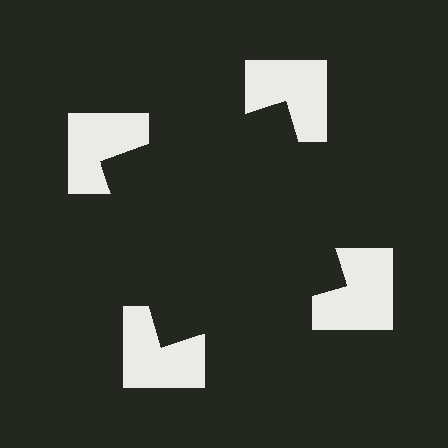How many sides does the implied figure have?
4 sides.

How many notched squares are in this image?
There are 4 — one at each vertex of the illusory square.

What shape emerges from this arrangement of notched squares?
An illusory square — its edges are inferred from the aligned wedge cuts in the notched squares, not physically drawn.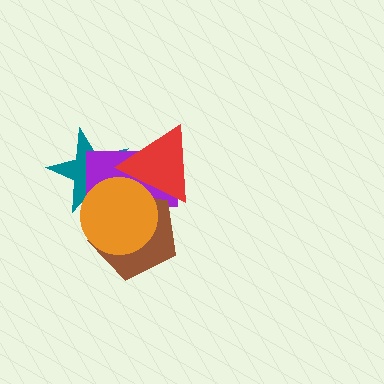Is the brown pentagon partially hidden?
Yes, it is partially covered by another shape.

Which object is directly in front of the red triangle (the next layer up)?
The brown pentagon is directly in front of the red triangle.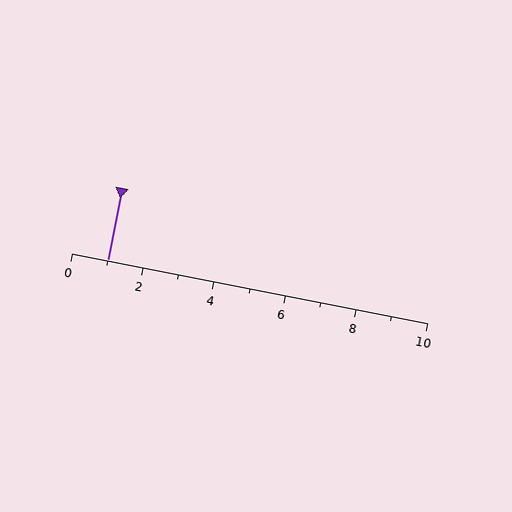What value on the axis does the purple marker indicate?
The marker indicates approximately 1.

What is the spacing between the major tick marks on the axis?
The major ticks are spaced 2 apart.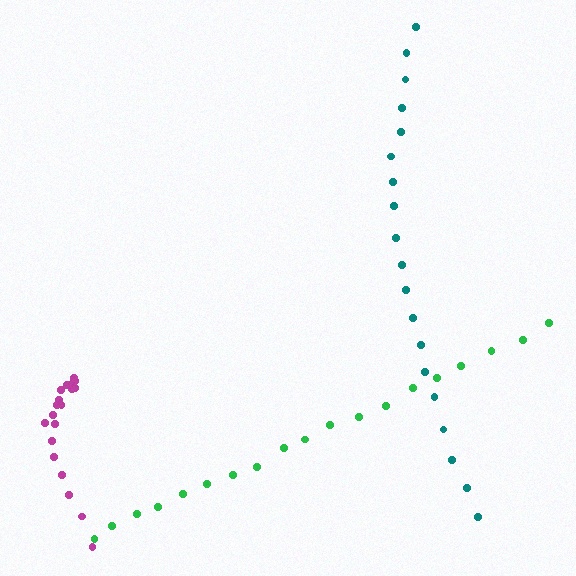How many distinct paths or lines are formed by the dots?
There are 3 distinct paths.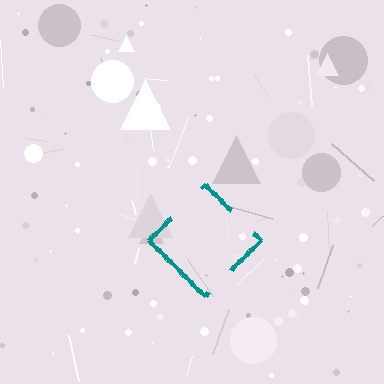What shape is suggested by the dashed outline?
The dashed outline suggests a diamond.